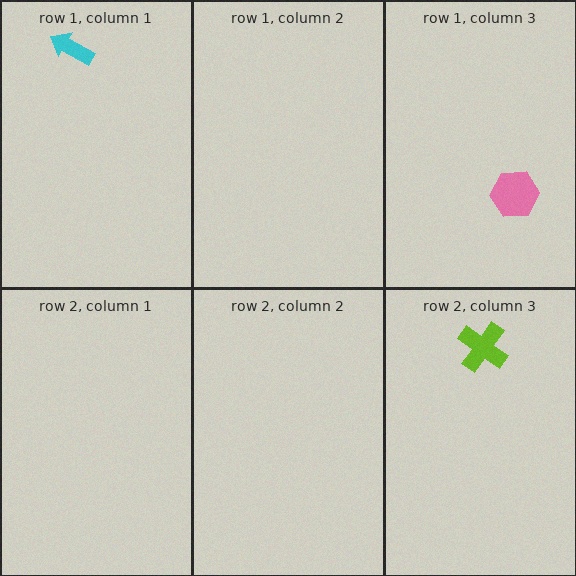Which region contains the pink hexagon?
The row 1, column 3 region.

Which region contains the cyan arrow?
The row 1, column 1 region.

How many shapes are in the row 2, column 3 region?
1.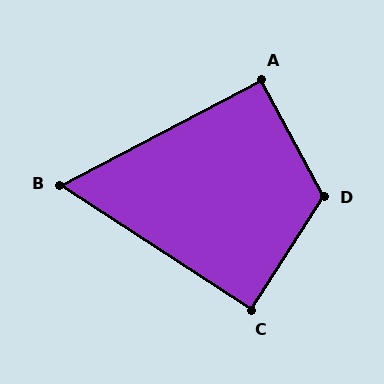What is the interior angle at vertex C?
Approximately 90 degrees (approximately right).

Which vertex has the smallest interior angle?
B, at approximately 61 degrees.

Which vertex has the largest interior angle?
D, at approximately 119 degrees.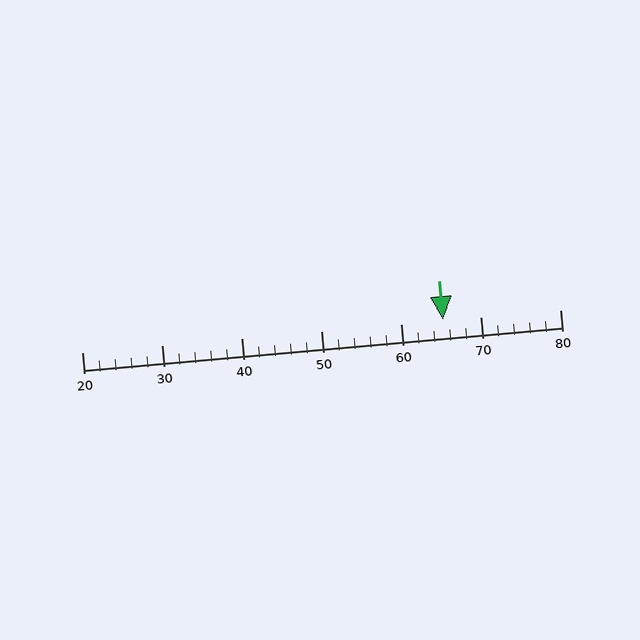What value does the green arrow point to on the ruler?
The green arrow points to approximately 65.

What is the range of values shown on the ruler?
The ruler shows values from 20 to 80.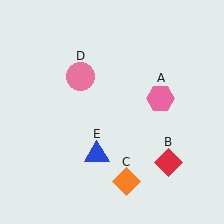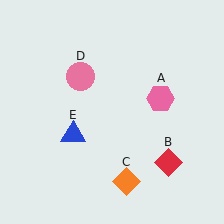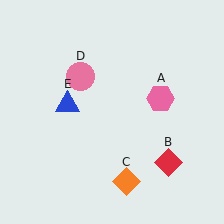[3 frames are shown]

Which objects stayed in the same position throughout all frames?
Pink hexagon (object A) and red diamond (object B) and orange diamond (object C) and pink circle (object D) remained stationary.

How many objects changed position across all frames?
1 object changed position: blue triangle (object E).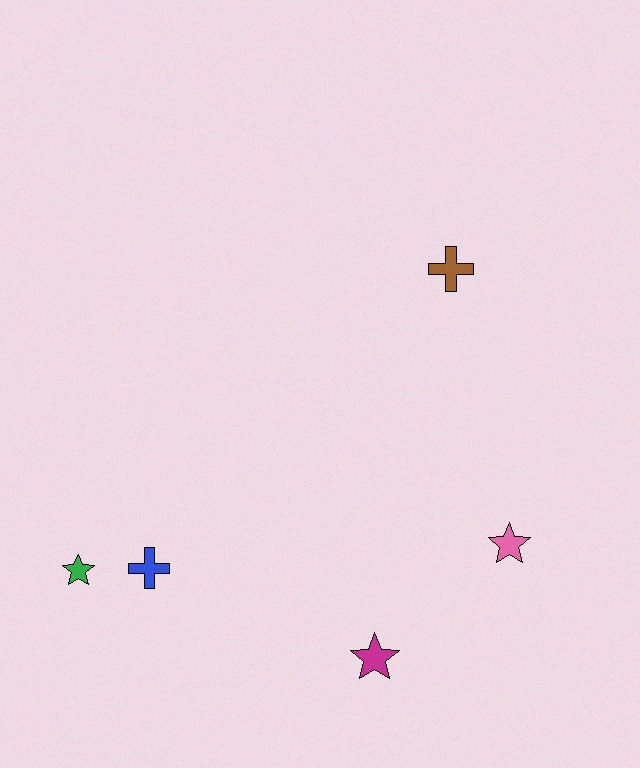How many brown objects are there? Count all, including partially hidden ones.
There is 1 brown object.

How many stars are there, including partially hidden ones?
There are 3 stars.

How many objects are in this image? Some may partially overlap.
There are 5 objects.